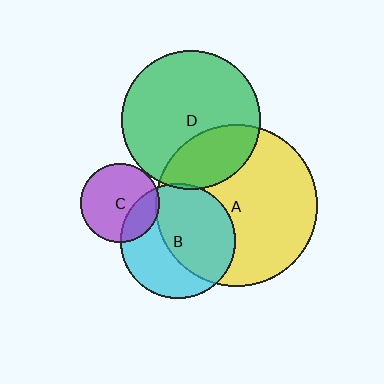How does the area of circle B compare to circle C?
Approximately 2.1 times.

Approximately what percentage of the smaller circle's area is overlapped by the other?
Approximately 30%.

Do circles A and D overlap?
Yes.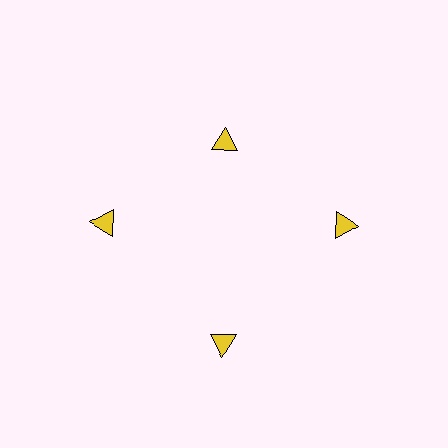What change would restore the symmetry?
The symmetry would be restored by moving it outward, back onto the ring so that all 4 triangles sit at equal angles and equal distance from the center.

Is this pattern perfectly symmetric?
No. The 4 yellow triangles are arranged in a ring, but one element near the 12 o'clock position is pulled inward toward the center, breaking the 4-fold rotational symmetry.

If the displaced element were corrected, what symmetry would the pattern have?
It would have 4-fold rotational symmetry — the pattern would map onto itself every 90 degrees.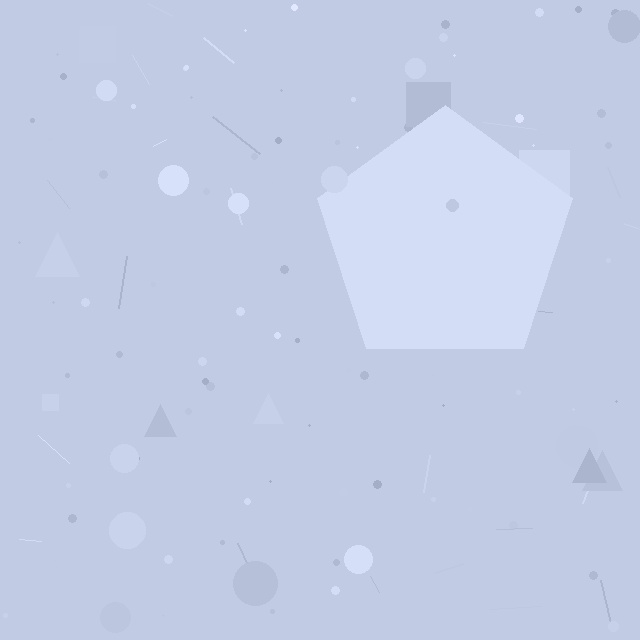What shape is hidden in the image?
A pentagon is hidden in the image.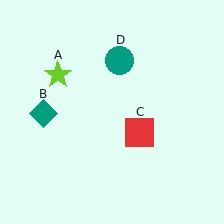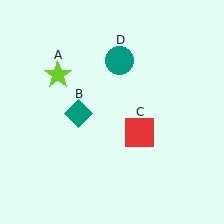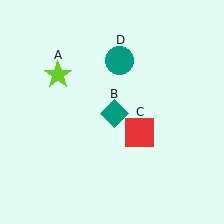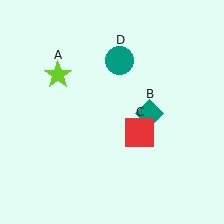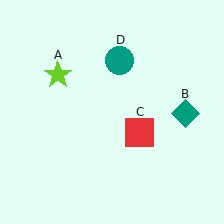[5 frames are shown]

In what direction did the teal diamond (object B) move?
The teal diamond (object B) moved right.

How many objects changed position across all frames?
1 object changed position: teal diamond (object B).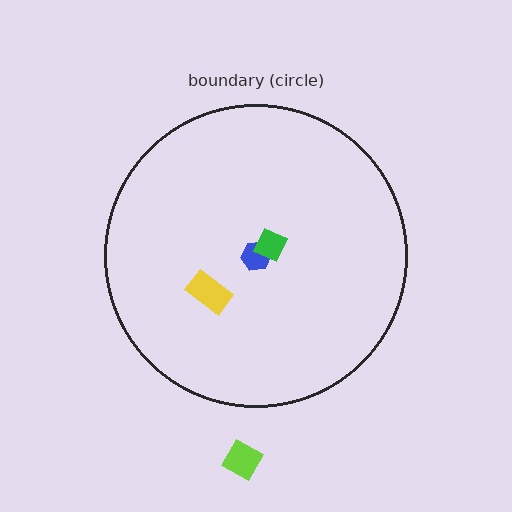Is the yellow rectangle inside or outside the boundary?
Inside.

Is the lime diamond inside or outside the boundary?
Outside.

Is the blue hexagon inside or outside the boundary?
Inside.